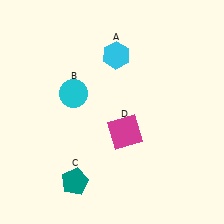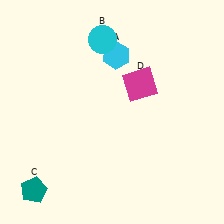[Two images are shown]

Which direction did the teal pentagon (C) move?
The teal pentagon (C) moved left.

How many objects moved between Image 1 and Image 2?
3 objects moved between the two images.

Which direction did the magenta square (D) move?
The magenta square (D) moved up.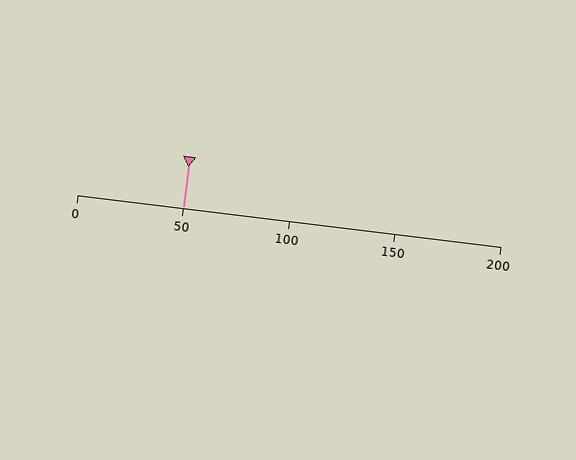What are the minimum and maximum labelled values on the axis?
The axis runs from 0 to 200.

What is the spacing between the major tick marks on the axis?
The major ticks are spaced 50 apart.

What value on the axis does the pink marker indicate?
The marker indicates approximately 50.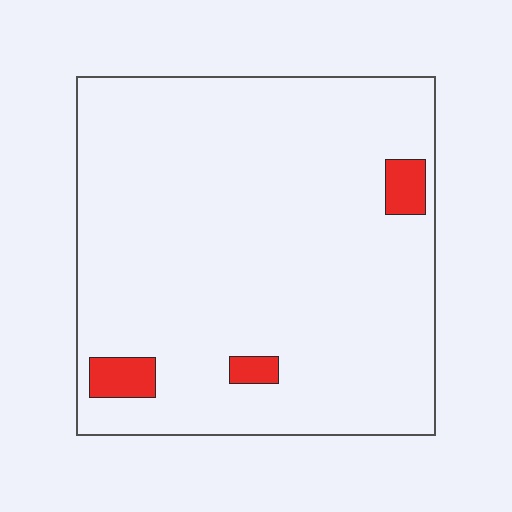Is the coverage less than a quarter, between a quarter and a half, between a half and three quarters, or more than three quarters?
Less than a quarter.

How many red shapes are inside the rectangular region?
3.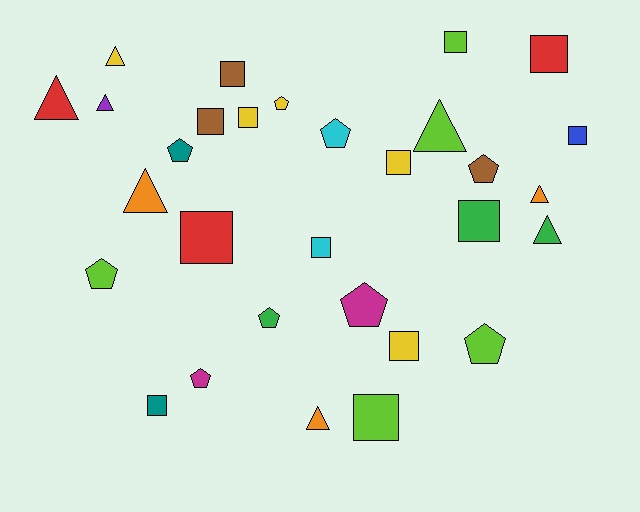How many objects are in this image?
There are 30 objects.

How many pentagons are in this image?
There are 9 pentagons.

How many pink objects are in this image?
There are no pink objects.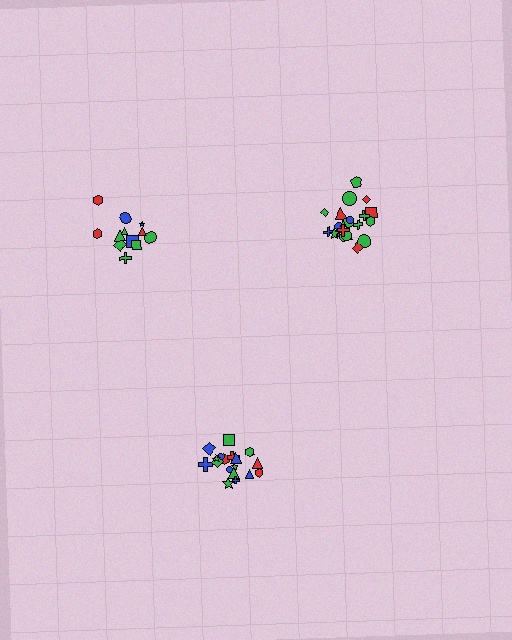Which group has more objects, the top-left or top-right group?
The top-right group.